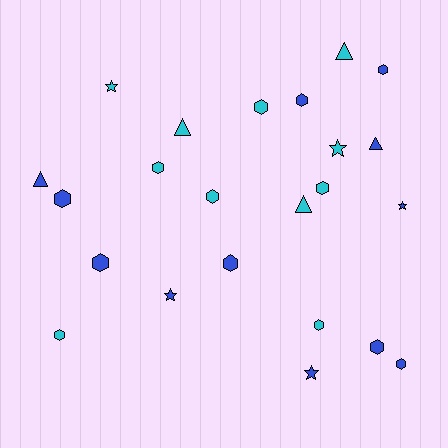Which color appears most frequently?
Blue, with 12 objects.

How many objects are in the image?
There are 23 objects.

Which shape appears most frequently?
Hexagon, with 13 objects.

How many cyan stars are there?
There are 2 cyan stars.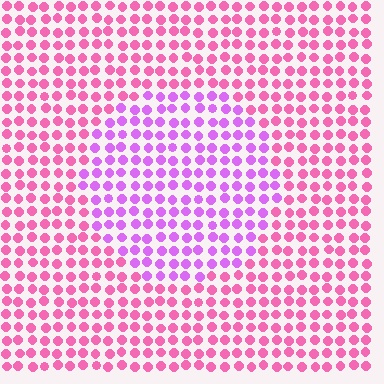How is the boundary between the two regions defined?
The boundary is defined purely by a slight shift in hue (about 38 degrees). Spacing, size, and orientation are identical on both sides.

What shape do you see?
I see a circle.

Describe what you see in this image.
The image is filled with small pink elements in a uniform arrangement. A circle-shaped region is visible where the elements are tinted to a slightly different hue, forming a subtle color boundary.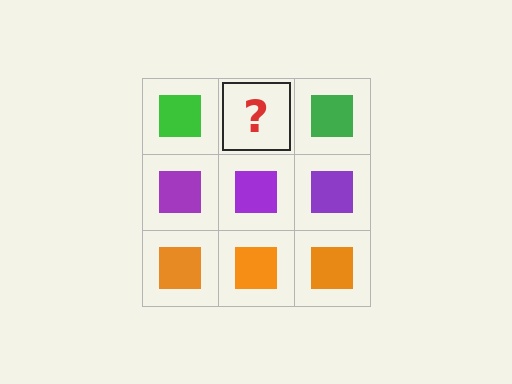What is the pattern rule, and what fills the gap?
The rule is that each row has a consistent color. The gap should be filled with a green square.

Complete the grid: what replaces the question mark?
The question mark should be replaced with a green square.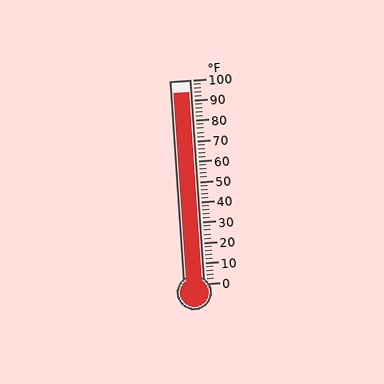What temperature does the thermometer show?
The thermometer shows approximately 94°F.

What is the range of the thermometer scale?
The thermometer scale ranges from 0°F to 100°F.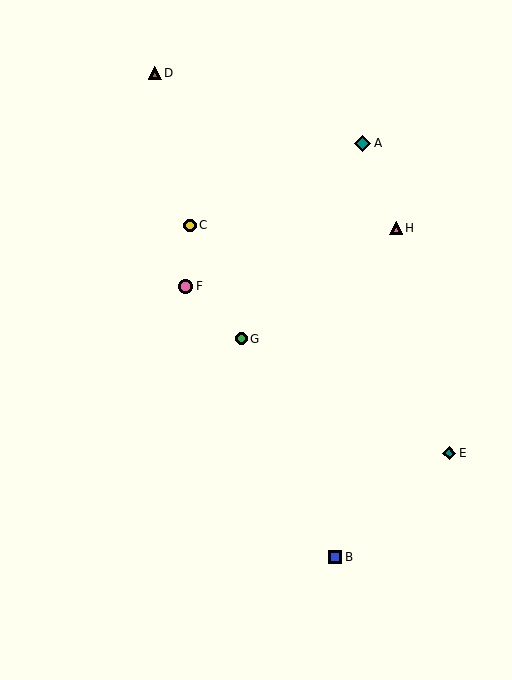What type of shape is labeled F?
Shape F is a pink circle.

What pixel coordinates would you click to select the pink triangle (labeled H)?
Click at (396, 228) to select the pink triangle H.